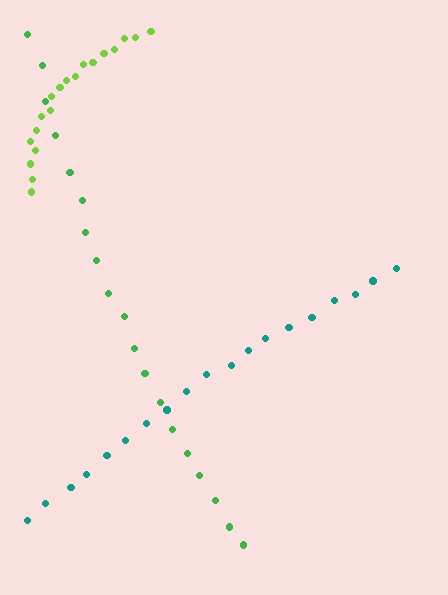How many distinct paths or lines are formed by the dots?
There are 3 distinct paths.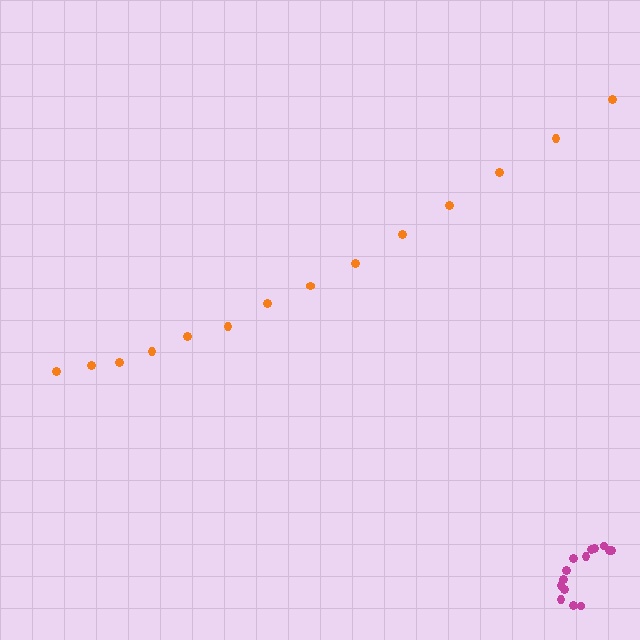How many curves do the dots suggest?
There are 2 distinct paths.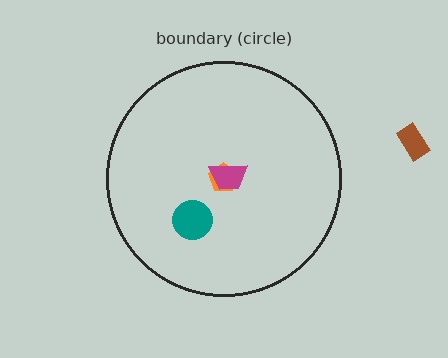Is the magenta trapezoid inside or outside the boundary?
Inside.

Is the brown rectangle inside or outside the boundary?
Outside.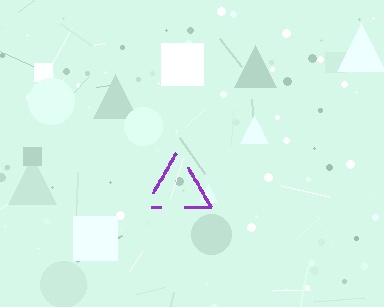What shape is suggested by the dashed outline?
The dashed outline suggests a triangle.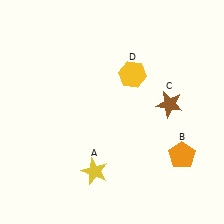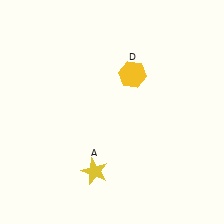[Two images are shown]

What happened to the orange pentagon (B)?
The orange pentagon (B) was removed in Image 2. It was in the bottom-right area of Image 1.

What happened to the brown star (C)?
The brown star (C) was removed in Image 2. It was in the top-right area of Image 1.